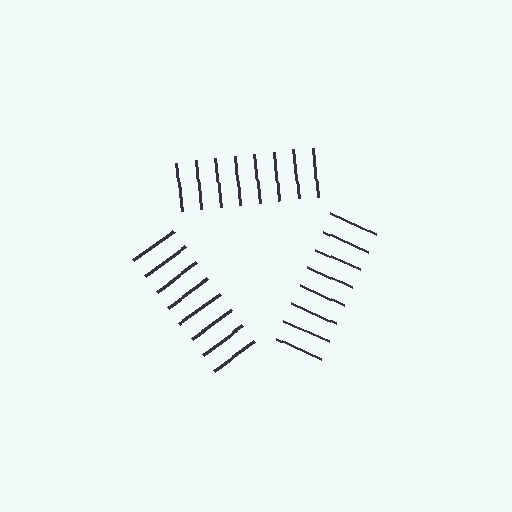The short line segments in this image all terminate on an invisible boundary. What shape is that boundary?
An illusory triangle — the line segments terminate on its edges but no continuous stroke is drawn.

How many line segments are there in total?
24 — 8 along each of the 3 edges.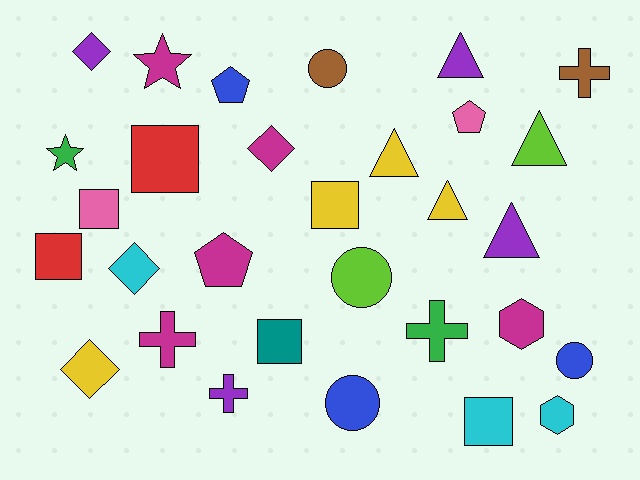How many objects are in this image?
There are 30 objects.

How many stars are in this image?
There are 2 stars.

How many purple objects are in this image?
There are 4 purple objects.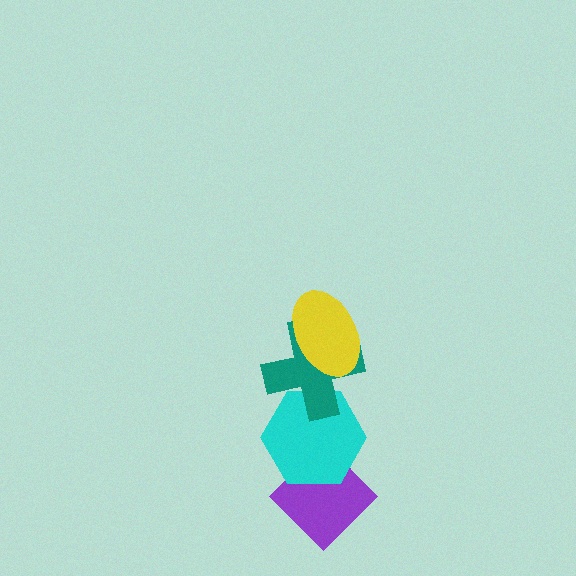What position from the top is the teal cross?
The teal cross is 2nd from the top.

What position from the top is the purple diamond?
The purple diamond is 4th from the top.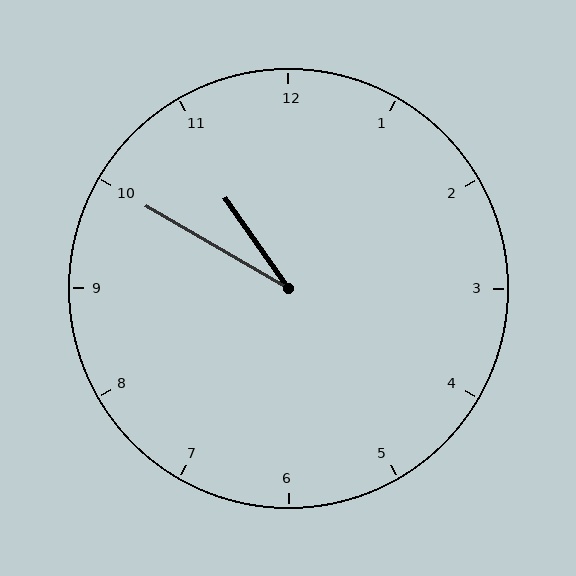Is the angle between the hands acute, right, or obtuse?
It is acute.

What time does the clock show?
10:50.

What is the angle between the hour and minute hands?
Approximately 25 degrees.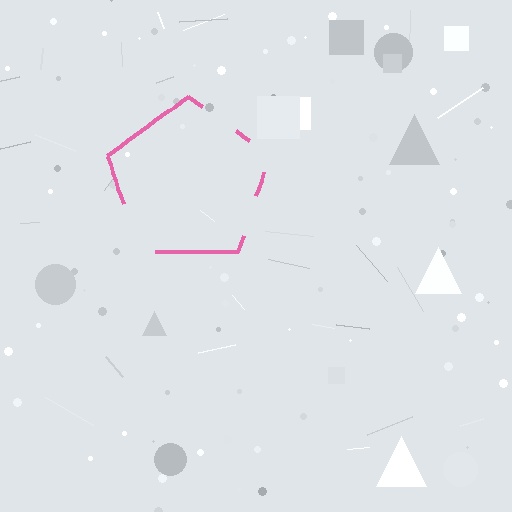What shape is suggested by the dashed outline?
The dashed outline suggests a pentagon.